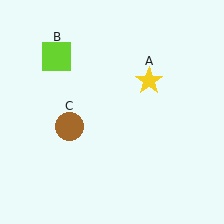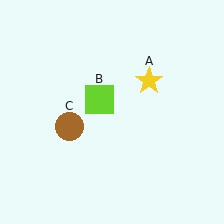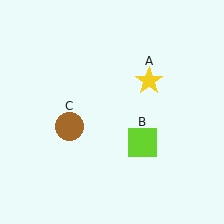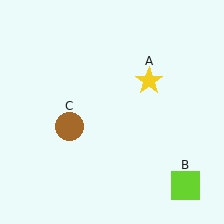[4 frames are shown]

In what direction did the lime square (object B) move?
The lime square (object B) moved down and to the right.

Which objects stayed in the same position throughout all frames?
Yellow star (object A) and brown circle (object C) remained stationary.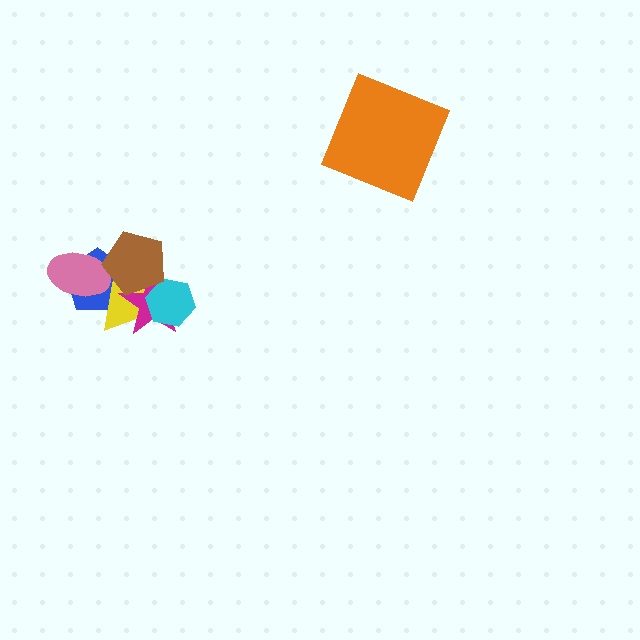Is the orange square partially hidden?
No, no other shape covers it.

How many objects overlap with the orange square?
0 objects overlap with the orange square.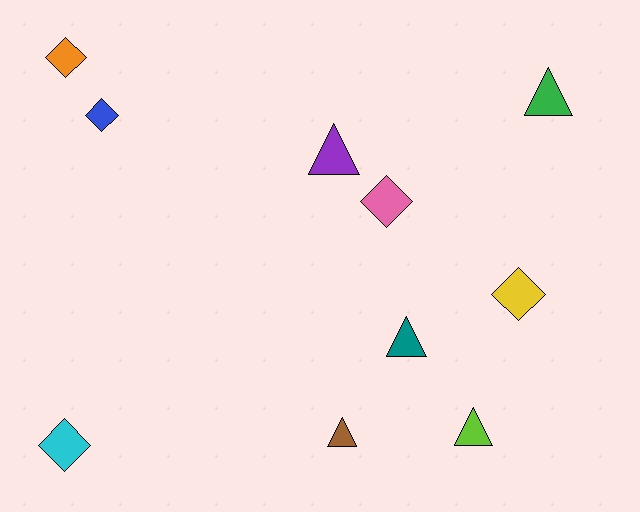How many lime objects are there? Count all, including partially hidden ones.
There is 1 lime object.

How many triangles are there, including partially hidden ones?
There are 5 triangles.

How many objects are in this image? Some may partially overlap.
There are 10 objects.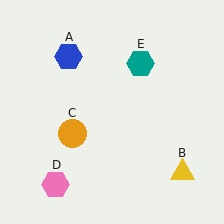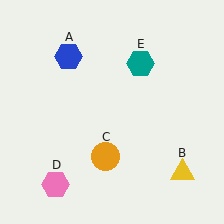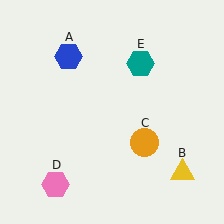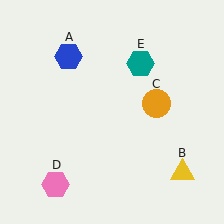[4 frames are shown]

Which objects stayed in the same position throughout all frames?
Blue hexagon (object A) and yellow triangle (object B) and pink hexagon (object D) and teal hexagon (object E) remained stationary.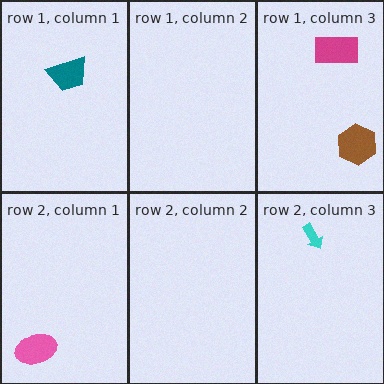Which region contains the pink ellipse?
The row 2, column 1 region.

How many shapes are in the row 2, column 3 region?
1.